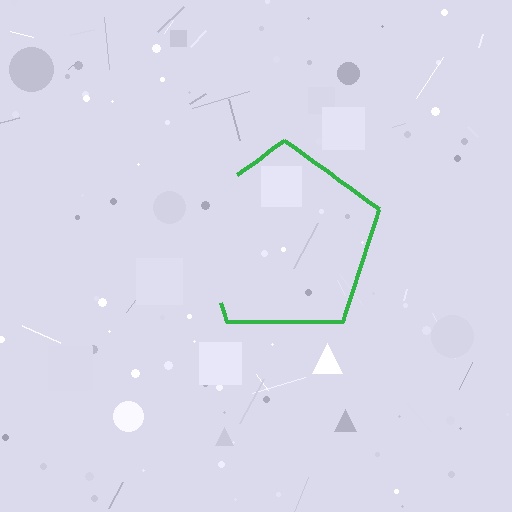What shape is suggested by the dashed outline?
The dashed outline suggests a pentagon.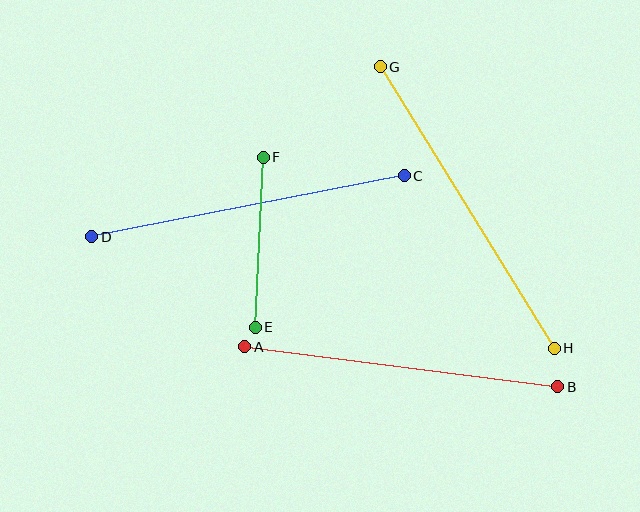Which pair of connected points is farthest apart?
Points G and H are farthest apart.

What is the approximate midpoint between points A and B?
The midpoint is at approximately (401, 367) pixels.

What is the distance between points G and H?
The distance is approximately 331 pixels.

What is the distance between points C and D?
The distance is approximately 318 pixels.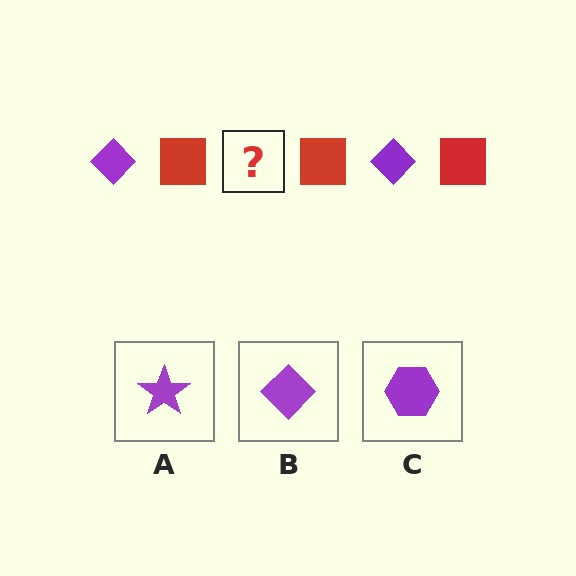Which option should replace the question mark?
Option B.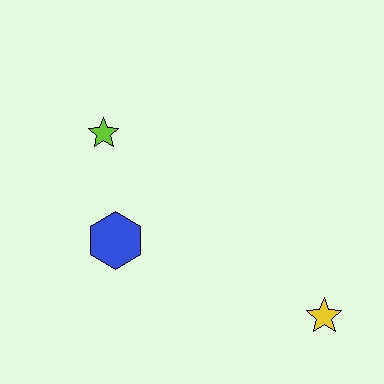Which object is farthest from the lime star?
The yellow star is farthest from the lime star.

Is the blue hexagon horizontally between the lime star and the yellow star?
Yes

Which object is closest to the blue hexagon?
The lime star is closest to the blue hexagon.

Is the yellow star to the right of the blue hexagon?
Yes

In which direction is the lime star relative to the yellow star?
The lime star is to the left of the yellow star.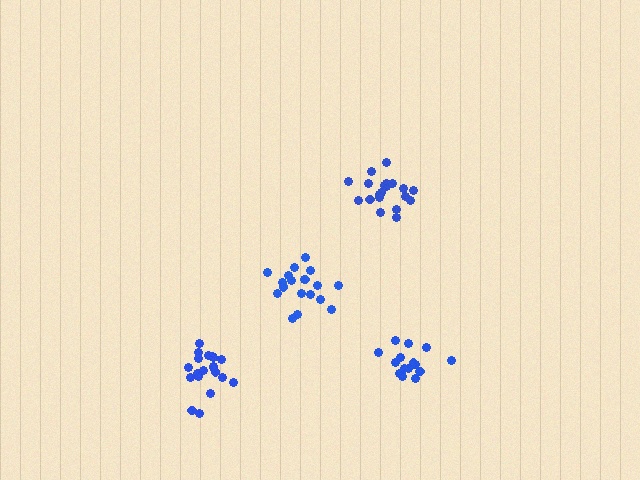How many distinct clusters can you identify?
There are 4 distinct clusters.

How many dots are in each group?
Group 1: 20 dots, Group 2: 20 dots, Group 3: 16 dots, Group 4: 19 dots (75 total).